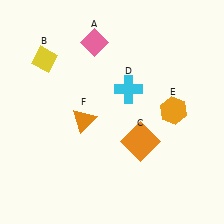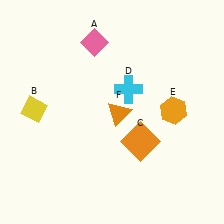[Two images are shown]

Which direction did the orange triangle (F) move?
The orange triangle (F) moved right.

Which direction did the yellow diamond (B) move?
The yellow diamond (B) moved down.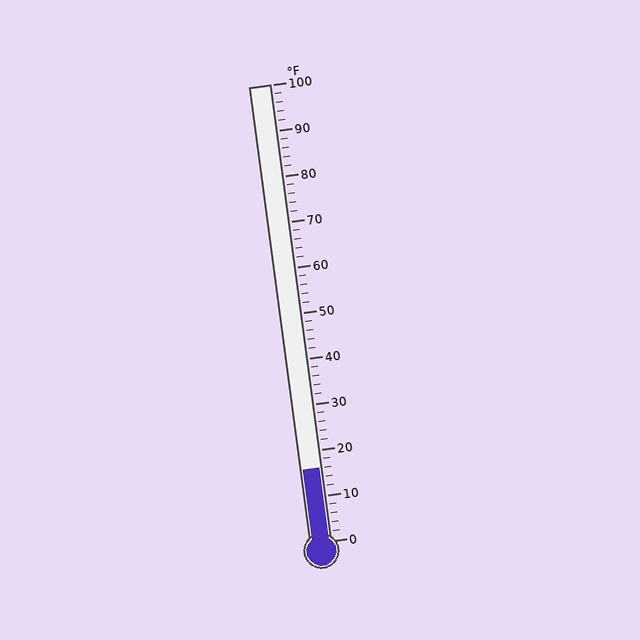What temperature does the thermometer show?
The thermometer shows approximately 16°F.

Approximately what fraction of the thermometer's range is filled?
The thermometer is filled to approximately 15% of its range.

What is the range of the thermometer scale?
The thermometer scale ranges from 0°F to 100°F.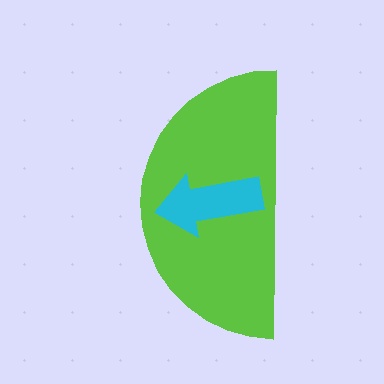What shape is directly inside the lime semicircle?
The cyan arrow.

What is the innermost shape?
The cyan arrow.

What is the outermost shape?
The lime semicircle.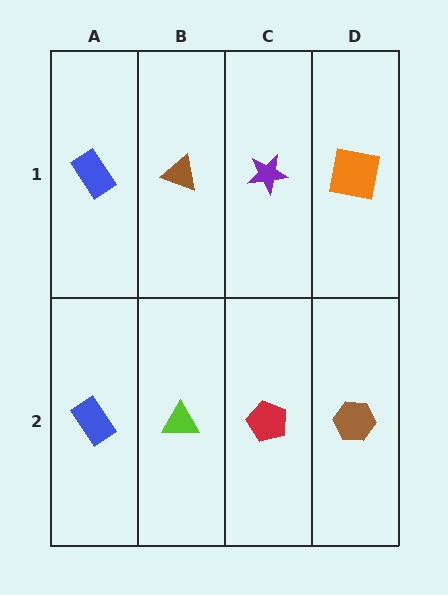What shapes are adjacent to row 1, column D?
A brown hexagon (row 2, column D), a purple star (row 1, column C).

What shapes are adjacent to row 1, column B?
A lime triangle (row 2, column B), a blue rectangle (row 1, column A), a purple star (row 1, column C).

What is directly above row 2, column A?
A blue rectangle.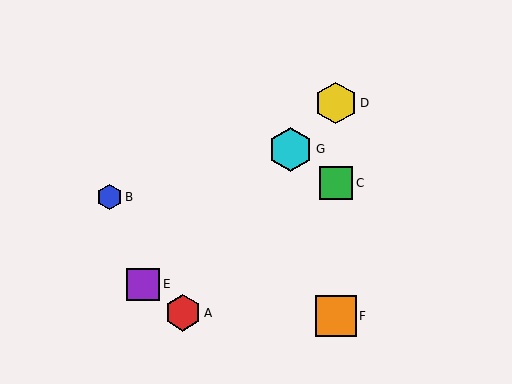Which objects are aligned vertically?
Objects C, D, F are aligned vertically.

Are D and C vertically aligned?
Yes, both are at x≈336.